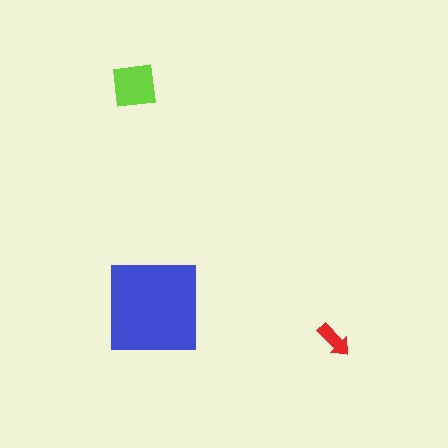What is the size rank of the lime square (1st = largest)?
2nd.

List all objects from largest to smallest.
The blue square, the lime square, the red arrow.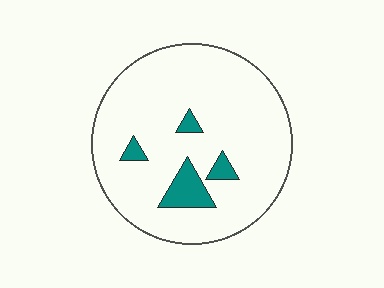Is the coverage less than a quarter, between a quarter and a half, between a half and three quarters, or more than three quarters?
Less than a quarter.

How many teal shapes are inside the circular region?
4.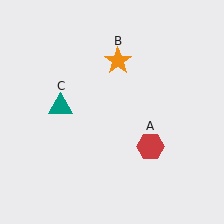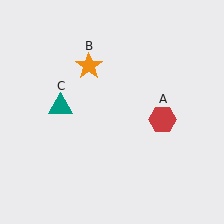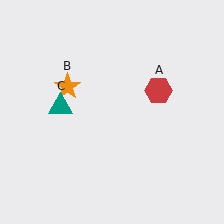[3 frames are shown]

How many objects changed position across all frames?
2 objects changed position: red hexagon (object A), orange star (object B).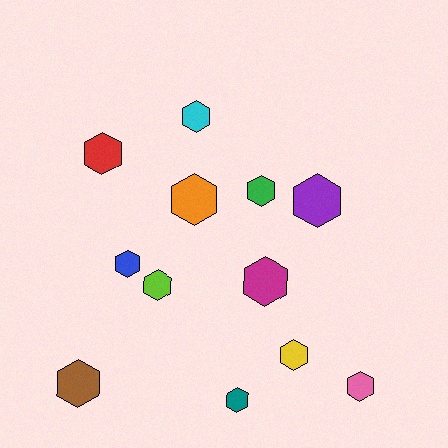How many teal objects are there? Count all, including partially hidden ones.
There is 1 teal object.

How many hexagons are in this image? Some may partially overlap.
There are 12 hexagons.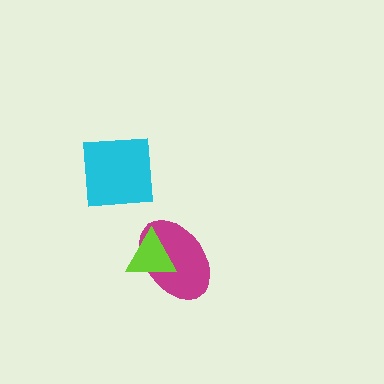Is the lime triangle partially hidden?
No, no other shape covers it.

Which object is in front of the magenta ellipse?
The lime triangle is in front of the magenta ellipse.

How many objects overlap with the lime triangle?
1 object overlaps with the lime triangle.